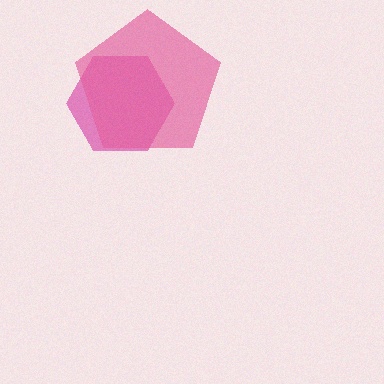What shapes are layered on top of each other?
The layered shapes are: a magenta hexagon, a pink pentagon.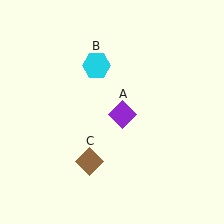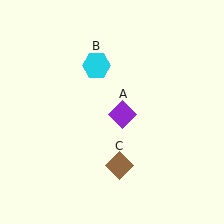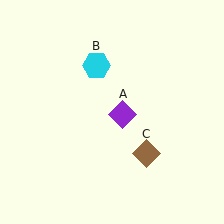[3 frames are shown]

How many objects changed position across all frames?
1 object changed position: brown diamond (object C).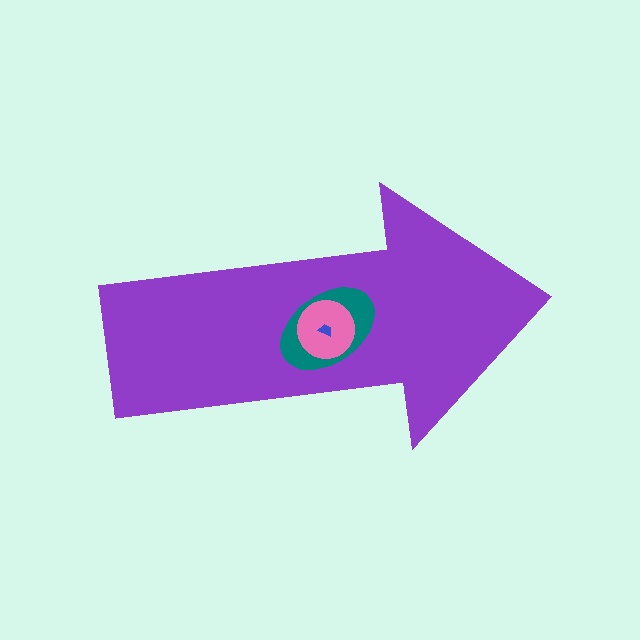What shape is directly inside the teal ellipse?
The pink circle.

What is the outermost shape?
The purple arrow.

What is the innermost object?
The blue trapezoid.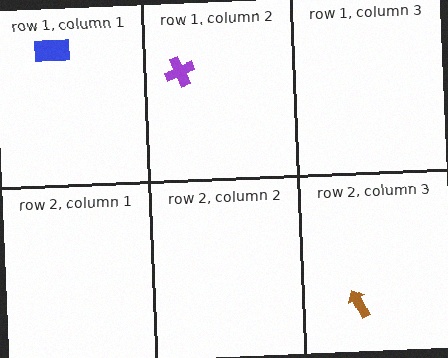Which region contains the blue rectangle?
The row 1, column 1 region.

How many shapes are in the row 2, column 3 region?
1.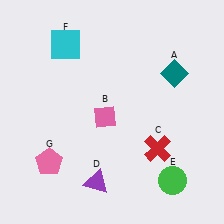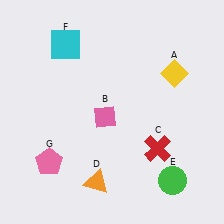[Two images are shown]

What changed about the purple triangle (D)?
In Image 1, D is purple. In Image 2, it changed to orange.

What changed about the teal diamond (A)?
In Image 1, A is teal. In Image 2, it changed to yellow.